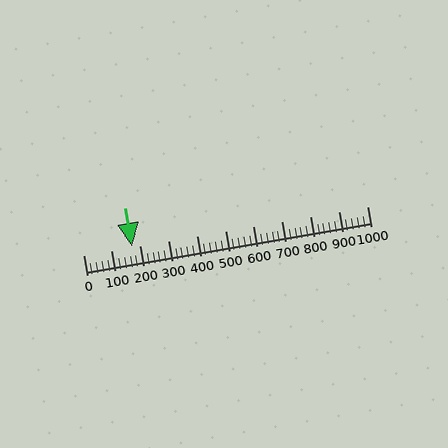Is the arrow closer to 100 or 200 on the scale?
The arrow is closer to 200.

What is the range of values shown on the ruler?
The ruler shows values from 0 to 1000.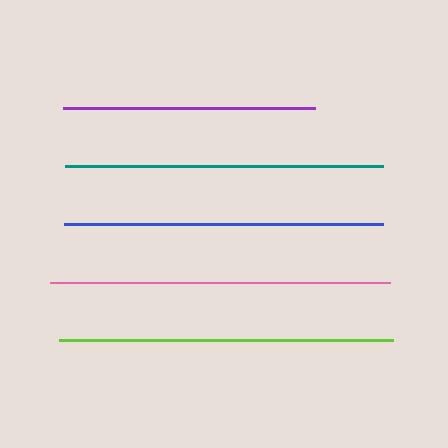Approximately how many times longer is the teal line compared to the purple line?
The teal line is approximately 1.3 times the length of the purple line.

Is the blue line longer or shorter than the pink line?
The pink line is longer than the blue line.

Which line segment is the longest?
The pink line is the longest at approximately 340 pixels.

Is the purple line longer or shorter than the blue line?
The blue line is longer than the purple line.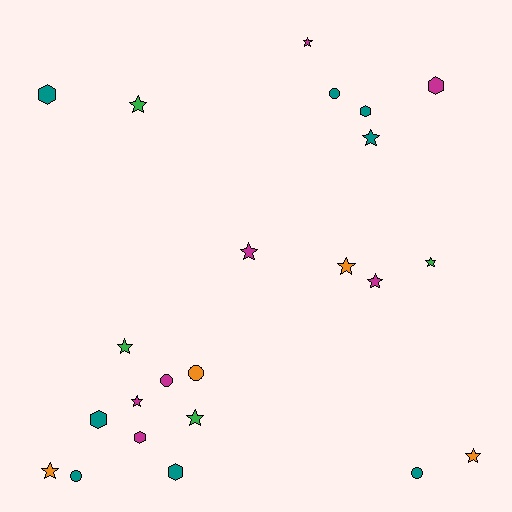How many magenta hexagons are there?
There are 2 magenta hexagons.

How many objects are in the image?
There are 23 objects.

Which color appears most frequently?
Teal, with 8 objects.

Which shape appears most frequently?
Star, with 12 objects.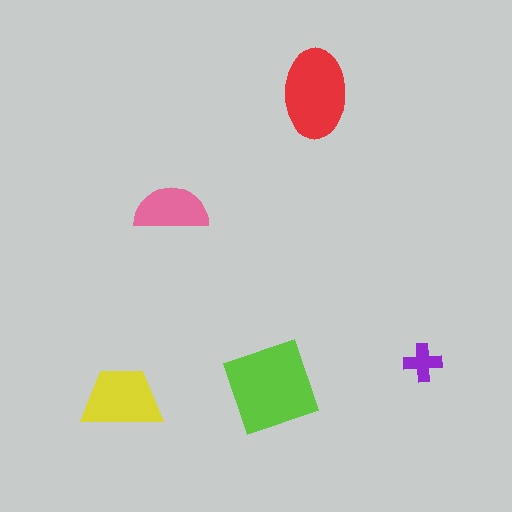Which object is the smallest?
The purple cross.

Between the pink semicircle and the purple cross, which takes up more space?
The pink semicircle.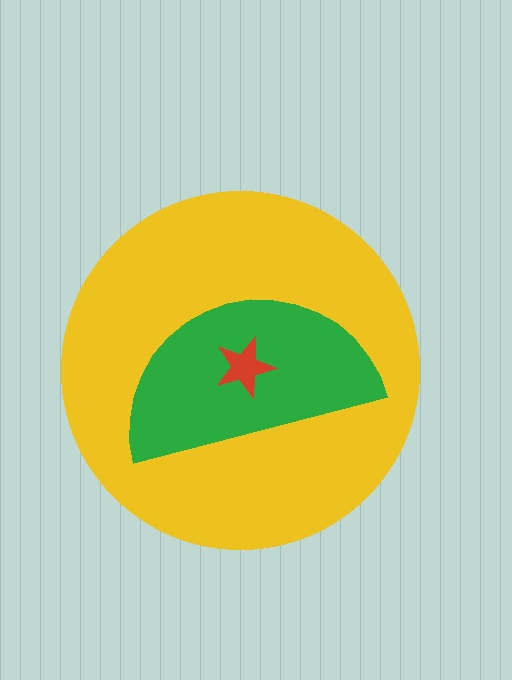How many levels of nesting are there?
3.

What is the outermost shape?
The yellow circle.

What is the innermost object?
The red star.